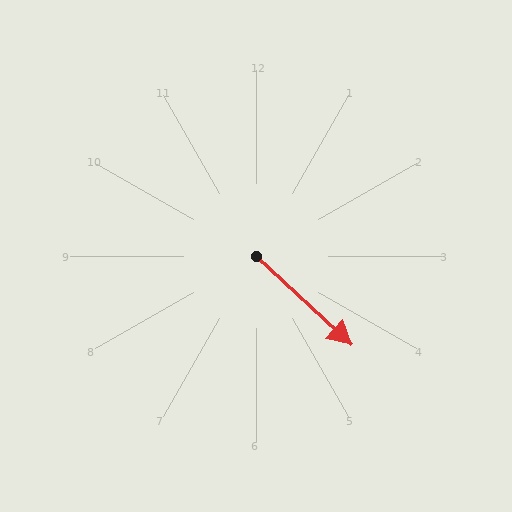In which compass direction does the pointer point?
Southeast.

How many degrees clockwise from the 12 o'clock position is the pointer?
Approximately 133 degrees.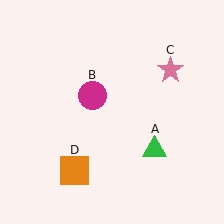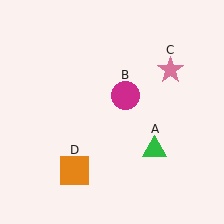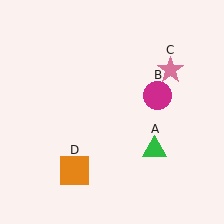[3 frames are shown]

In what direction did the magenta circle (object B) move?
The magenta circle (object B) moved right.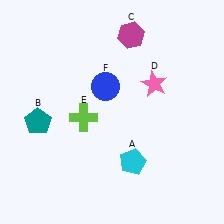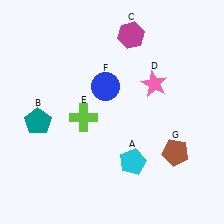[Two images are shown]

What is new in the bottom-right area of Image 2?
A brown pentagon (G) was added in the bottom-right area of Image 2.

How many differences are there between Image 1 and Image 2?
There is 1 difference between the two images.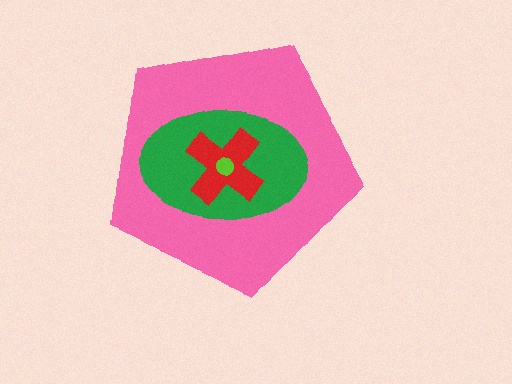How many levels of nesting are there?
4.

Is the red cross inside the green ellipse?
Yes.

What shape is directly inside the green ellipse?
The red cross.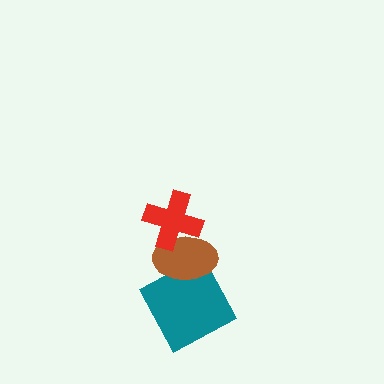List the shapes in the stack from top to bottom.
From top to bottom: the red cross, the brown ellipse, the teal square.